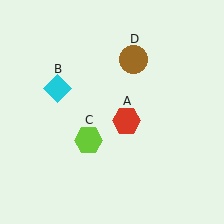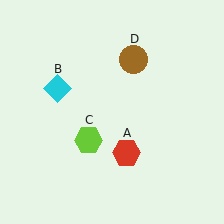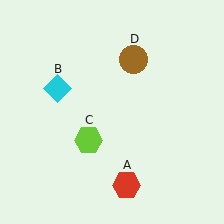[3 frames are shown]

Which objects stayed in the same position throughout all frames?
Cyan diamond (object B) and lime hexagon (object C) and brown circle (object D) remained stationary.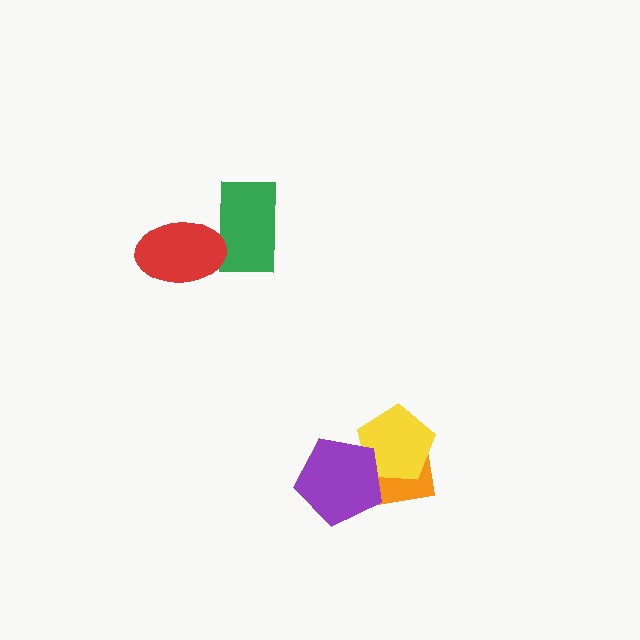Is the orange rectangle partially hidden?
Yes, it is partially covered by another shape.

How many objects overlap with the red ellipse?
1 object overlaps with the red ellipse.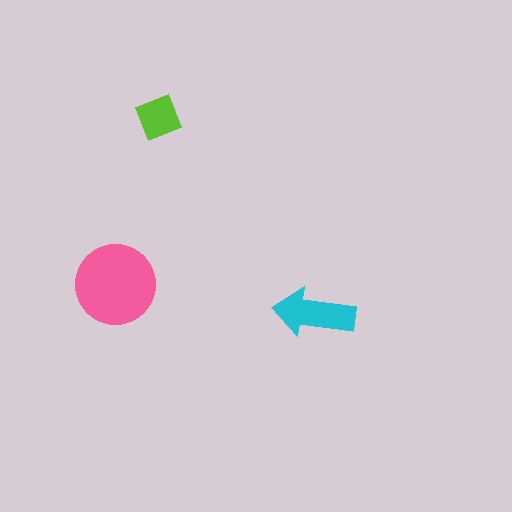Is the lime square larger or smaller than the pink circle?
Smaller.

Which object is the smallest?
The lime square.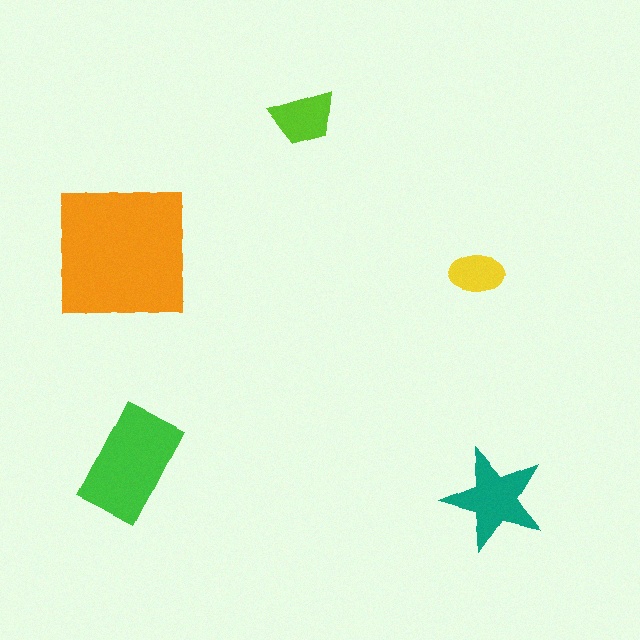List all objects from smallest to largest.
The yellow ellipse, the lime trapezoid, the teal star, the green rectangle, the orange square.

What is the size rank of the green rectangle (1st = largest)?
2nd.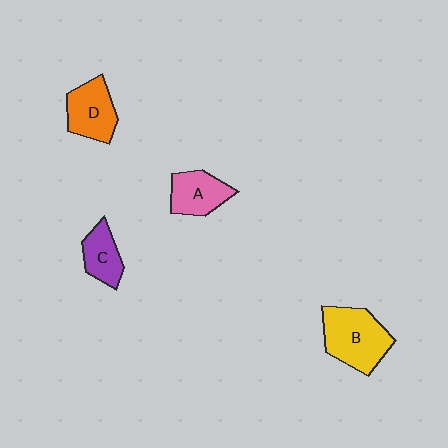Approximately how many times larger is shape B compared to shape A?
Approximately 1.6 times.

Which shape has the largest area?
Shape B (yellow).